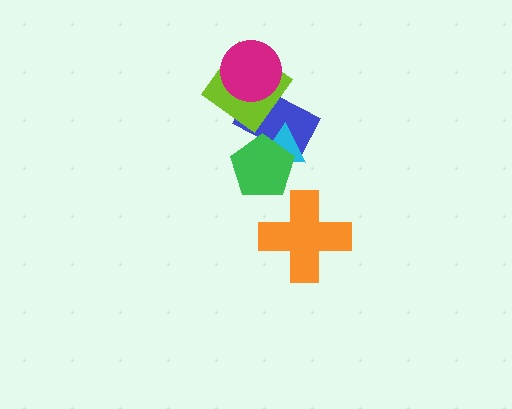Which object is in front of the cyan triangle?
The green pentagon is in front of the cyan triangle.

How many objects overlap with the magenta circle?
2 objects overlap with the magenta circle.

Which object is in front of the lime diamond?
The magenta circle is in front of the lime diamond.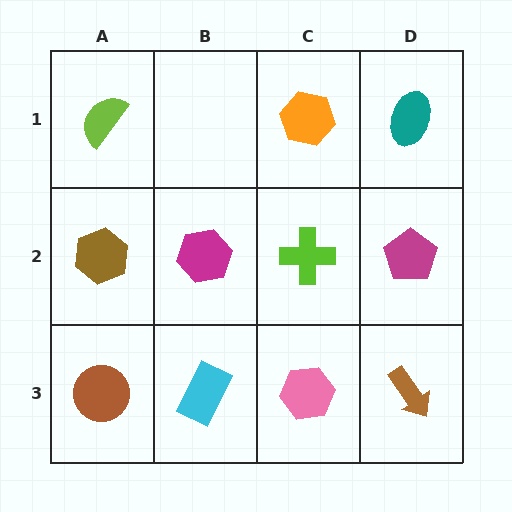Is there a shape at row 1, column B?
No, that cell is empty.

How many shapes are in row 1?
3 shapes.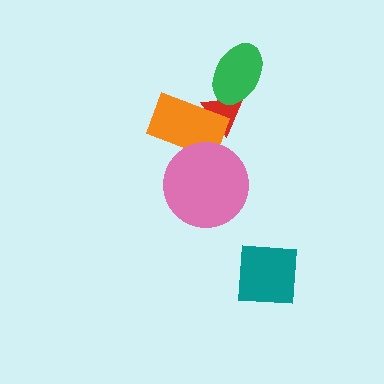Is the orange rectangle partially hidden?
Yes, it is partially covered by another shape.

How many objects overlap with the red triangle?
2 objects overlap with the red triangle.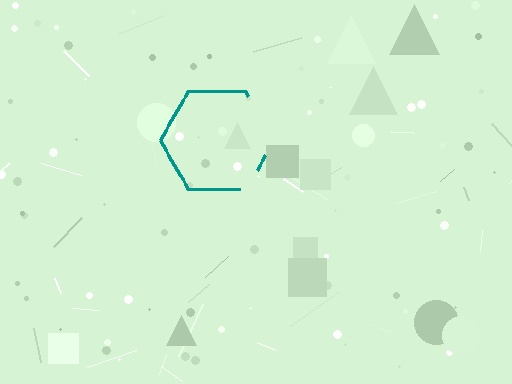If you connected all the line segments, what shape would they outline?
They would outline a hexagon.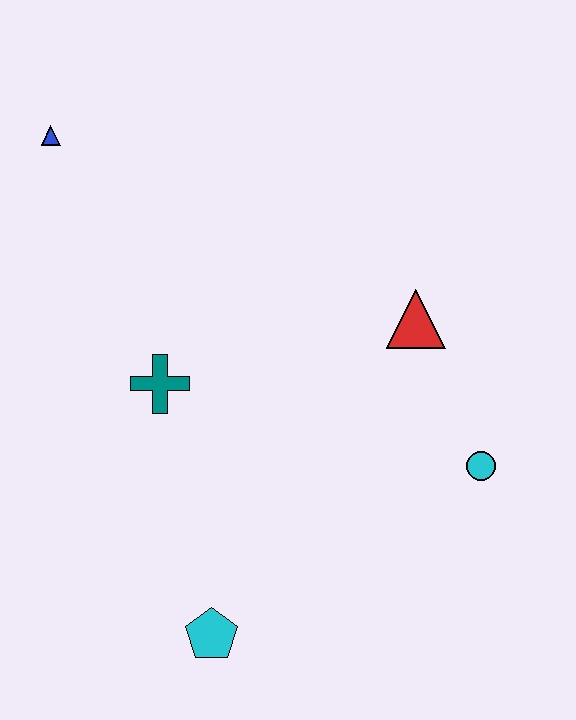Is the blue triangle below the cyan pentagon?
No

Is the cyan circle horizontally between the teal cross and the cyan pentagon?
No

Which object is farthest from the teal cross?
The cyan circle is farthest from the teal cross.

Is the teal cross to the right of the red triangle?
No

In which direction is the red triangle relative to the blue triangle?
The red triangle is to the right of the blue triangle.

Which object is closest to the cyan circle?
The red triangle is closest to the cyan circle.